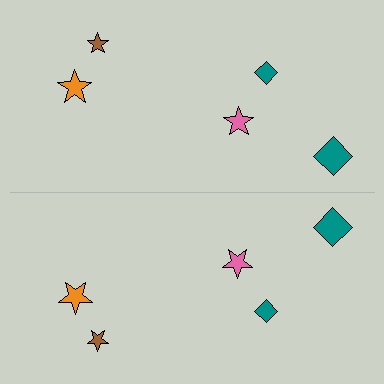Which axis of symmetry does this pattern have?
The pattern has a horizontal axis of symmetry running through the center of the image.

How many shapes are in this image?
There are 10 shapes in this image.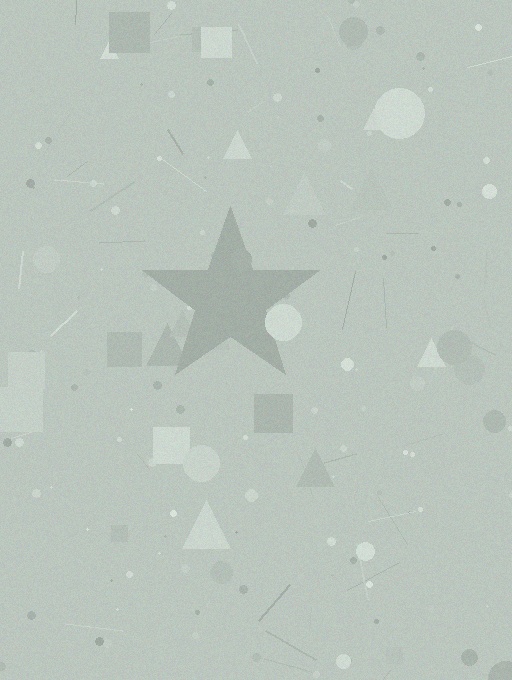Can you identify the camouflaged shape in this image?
The camouflaged shape is a star.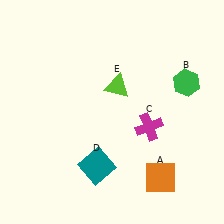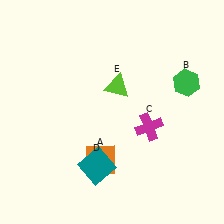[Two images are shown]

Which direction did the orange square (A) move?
The orange square (A) moved left.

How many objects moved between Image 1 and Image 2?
1 object moved between the two images.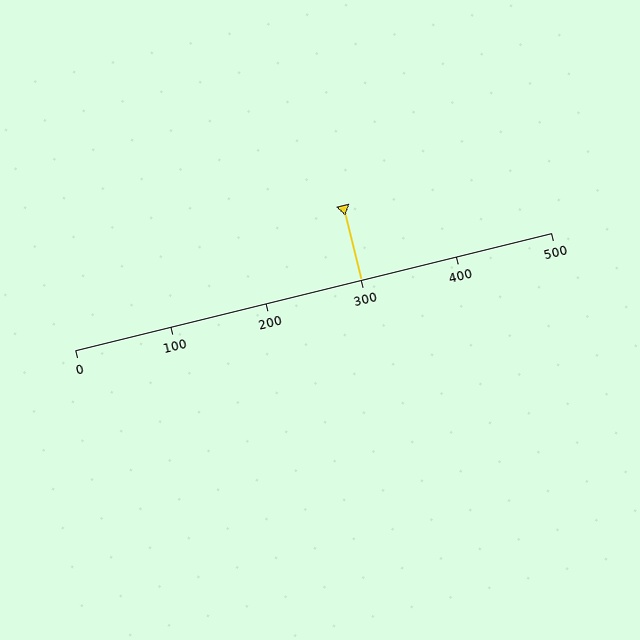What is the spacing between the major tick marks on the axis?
The major ticks are spaced 100 apart.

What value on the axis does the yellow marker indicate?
The marker indicates approximately 300.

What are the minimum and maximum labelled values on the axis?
The axis runs from 0 to 500.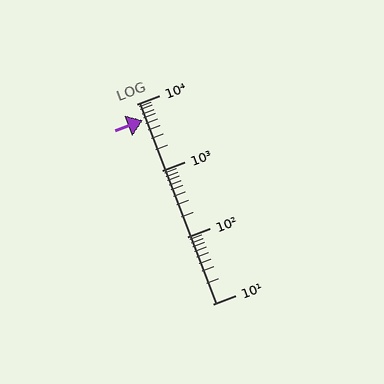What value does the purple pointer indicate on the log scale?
The pointer indicates approximately 5700.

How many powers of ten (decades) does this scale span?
The scale spans 3 decades, from 10 to 10000.